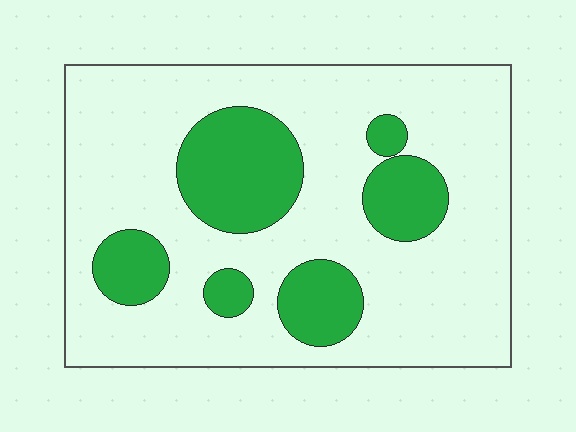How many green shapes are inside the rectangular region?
6.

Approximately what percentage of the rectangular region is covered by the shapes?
Approximately 25%.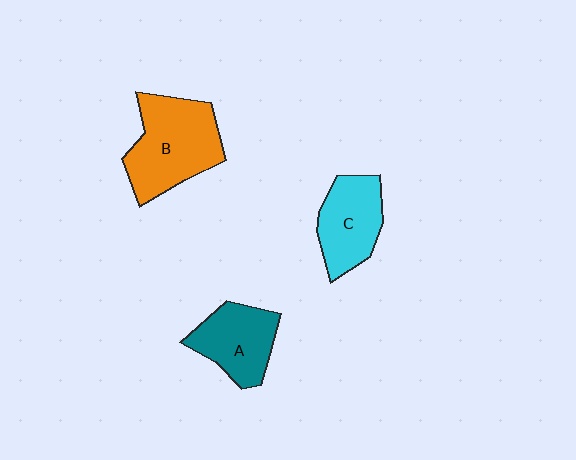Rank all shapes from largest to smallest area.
From largest to smallest: B (orange), C (cyan), A (teal).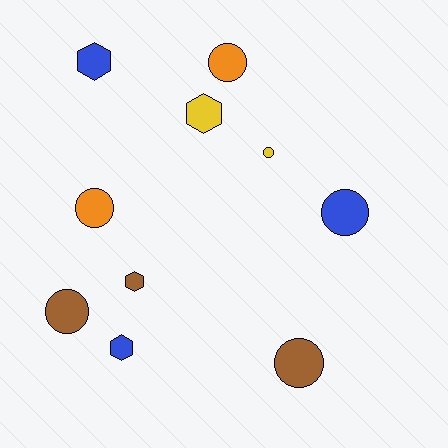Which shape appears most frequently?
Circle, with 6 objects.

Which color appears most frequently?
Brown, with 3 objects.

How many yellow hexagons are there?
There is 1 yellow hexagon.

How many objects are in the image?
There are 10 objects.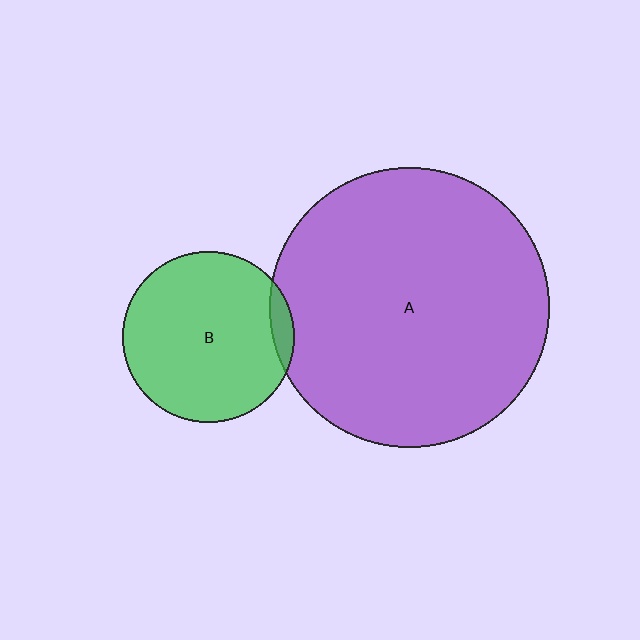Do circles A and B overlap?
Yes.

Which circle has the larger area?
Circle A (purple).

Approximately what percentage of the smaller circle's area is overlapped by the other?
Approximately 5%.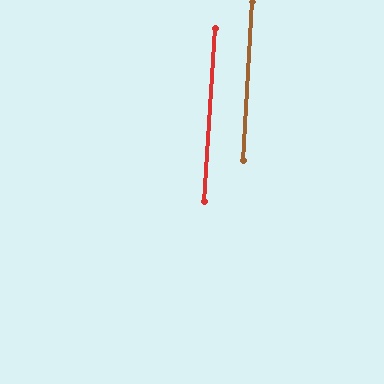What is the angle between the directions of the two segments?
Approximately 1 degree.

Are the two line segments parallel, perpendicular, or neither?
Parallel — their directions differ by only 0.5°.